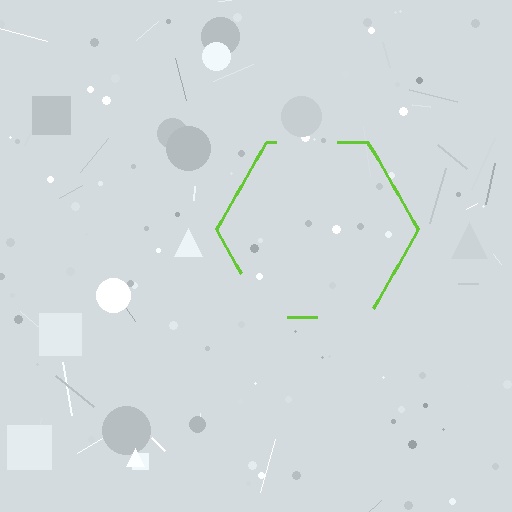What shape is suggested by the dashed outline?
The dashed outline suggests a hexagon.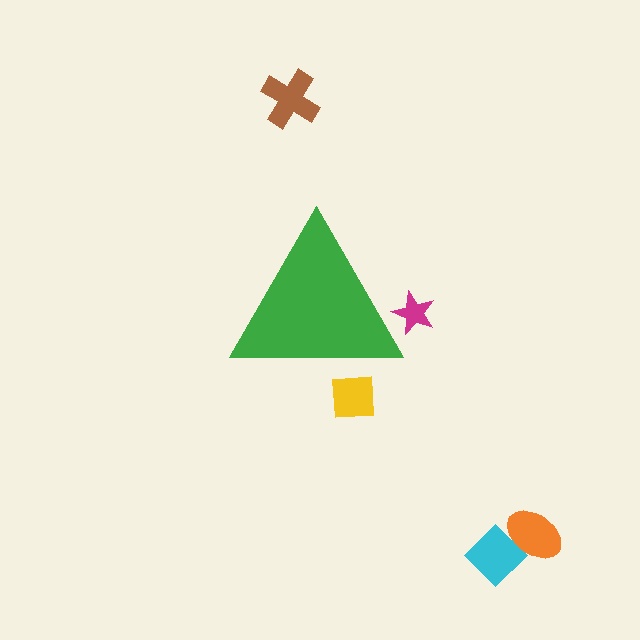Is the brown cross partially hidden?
No, the brown cross is fully visible.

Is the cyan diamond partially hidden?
No, the cyan diamond is fully visible.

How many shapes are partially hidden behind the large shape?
2 shapes are partially hidden.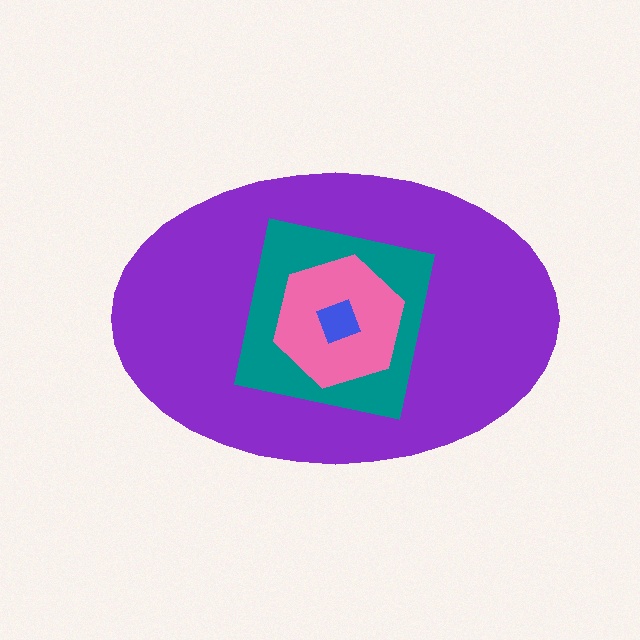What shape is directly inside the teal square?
The pink hexagon.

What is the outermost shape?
The purple ellipse.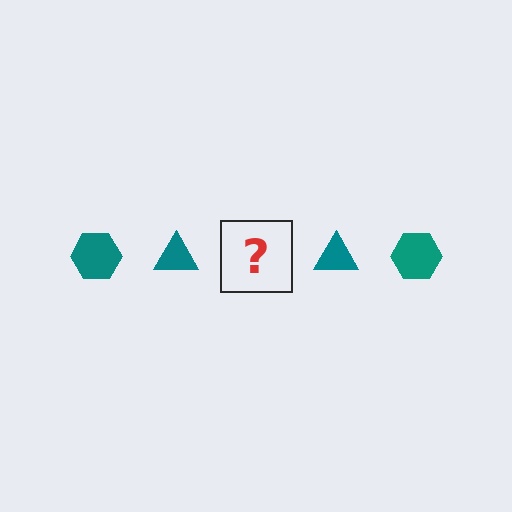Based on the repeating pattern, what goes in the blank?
The blank should be a teal hexagon.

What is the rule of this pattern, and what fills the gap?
The rule is that the pattern cycles through hexagon, triangle shapes in teal. The gap should be filled with a teal hexagon.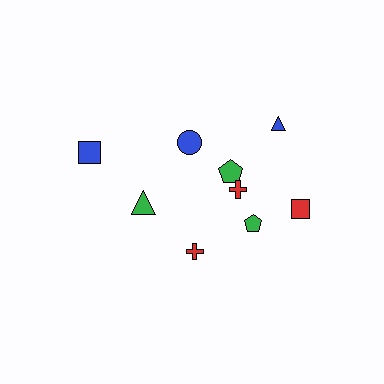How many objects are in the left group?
There are 3 objects.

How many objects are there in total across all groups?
There are 9 objects.